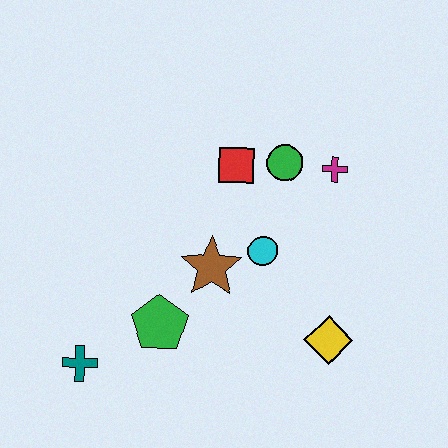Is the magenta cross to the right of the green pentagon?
Yes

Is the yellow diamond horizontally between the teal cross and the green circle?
No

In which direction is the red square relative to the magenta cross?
The red square is to the left of the magenta cross.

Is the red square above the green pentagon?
Yes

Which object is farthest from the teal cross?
The magenta cross is farthest from the teal cross.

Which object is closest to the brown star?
The cyan circle is closest to the brown star.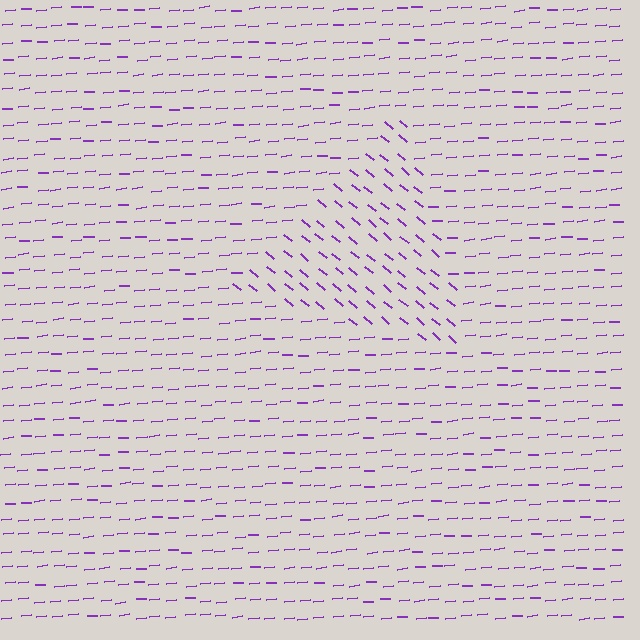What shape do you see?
I see a triangle.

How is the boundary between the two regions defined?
The boundary is defined purely by a change in line orientation (approximately 45 degrees difference). All lines are the same color and thickness.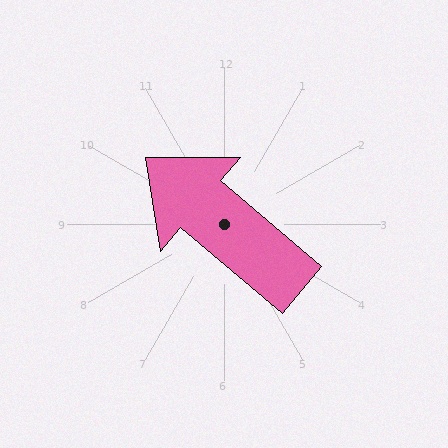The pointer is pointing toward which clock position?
Roughly 10 o'clock.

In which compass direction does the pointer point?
Northwest.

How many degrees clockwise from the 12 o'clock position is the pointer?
Approximately 310 degrees.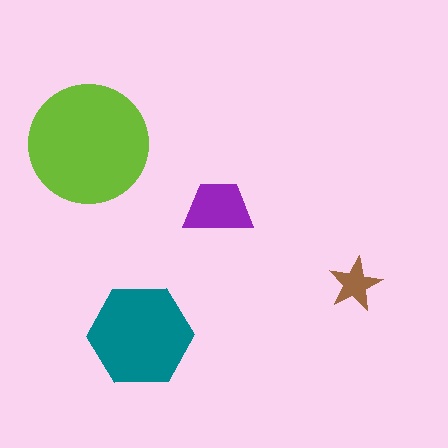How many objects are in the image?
There are 4 objects in the image.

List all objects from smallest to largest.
The brown star, the purple trapezoid, the teal hexagon, the lime circle.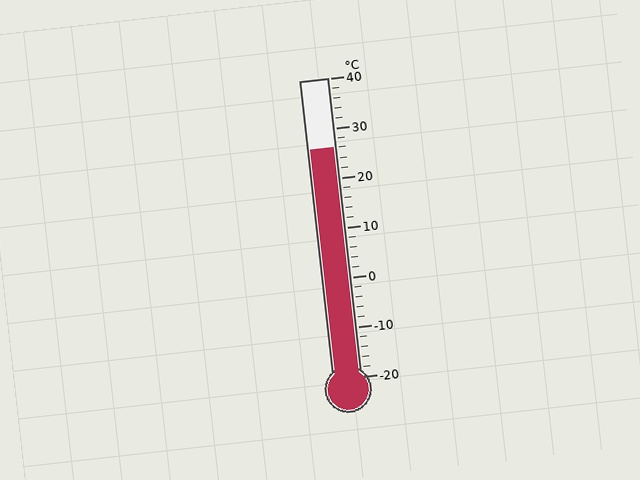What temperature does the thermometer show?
The thermometer shows approximately 26°C.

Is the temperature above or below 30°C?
The temperature is below 30°C.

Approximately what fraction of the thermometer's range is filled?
The thermometer is filled to approximately 75% of its range.